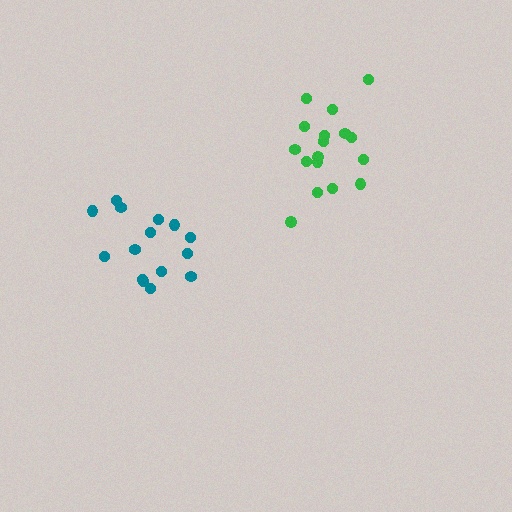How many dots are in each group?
Group 1: 17 dots, Group 2: 15 dots (32 total).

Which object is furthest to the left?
The teal cluster is leftmost.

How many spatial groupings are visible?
There are 2 spatial groupings.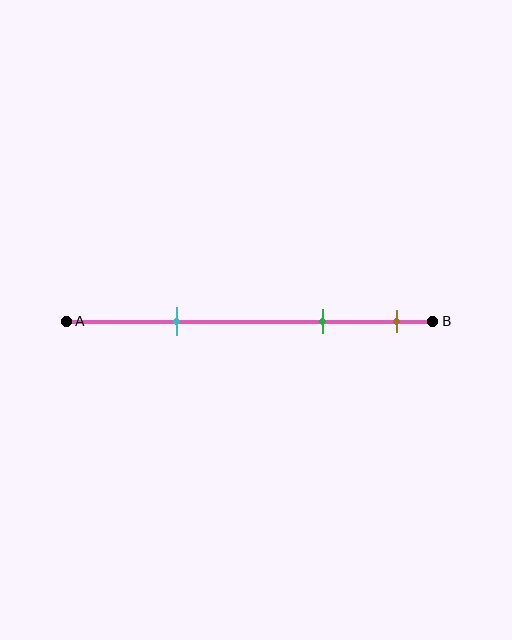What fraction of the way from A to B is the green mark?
The green mark is approximately 70% (0.7) of the way from A to B.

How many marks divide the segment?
There are 3 marks dividing the segment.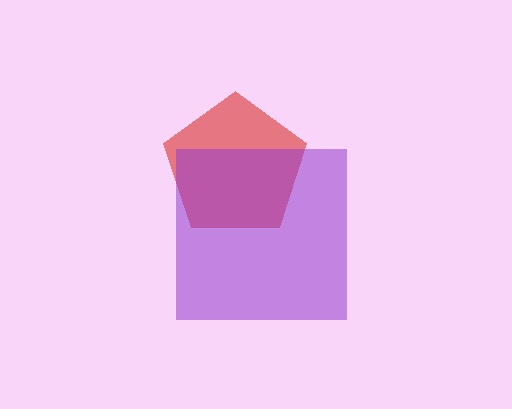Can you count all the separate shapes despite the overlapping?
Yes, there are 2 separate shapes.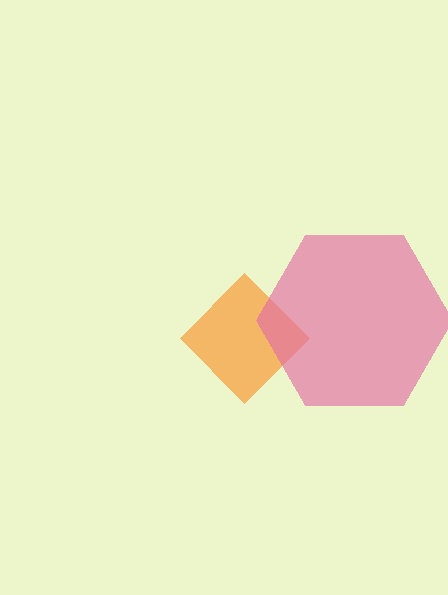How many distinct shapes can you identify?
There are 2 distinct shapes: an orange diamond, a pink hexagon.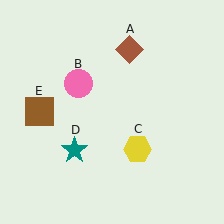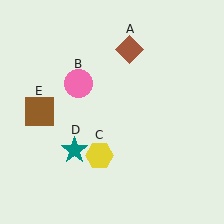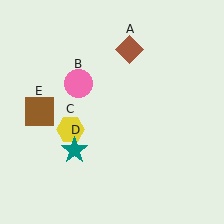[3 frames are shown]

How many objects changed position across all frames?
1 object changed position: yellow hexagon (object C).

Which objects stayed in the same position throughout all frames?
Brown diamond (object A) and pink circle (object B) and teal star (object D) and brown square (object E) remained stationary.